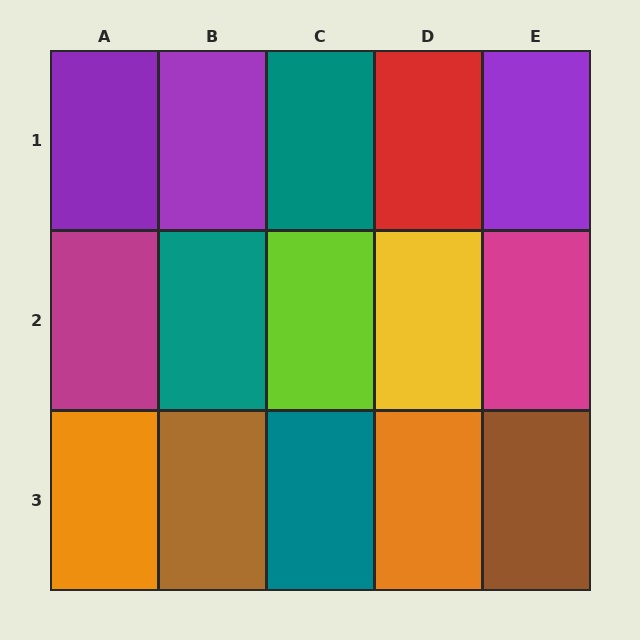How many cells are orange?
2 cells are orange.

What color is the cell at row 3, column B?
Brown.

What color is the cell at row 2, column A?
Magenta.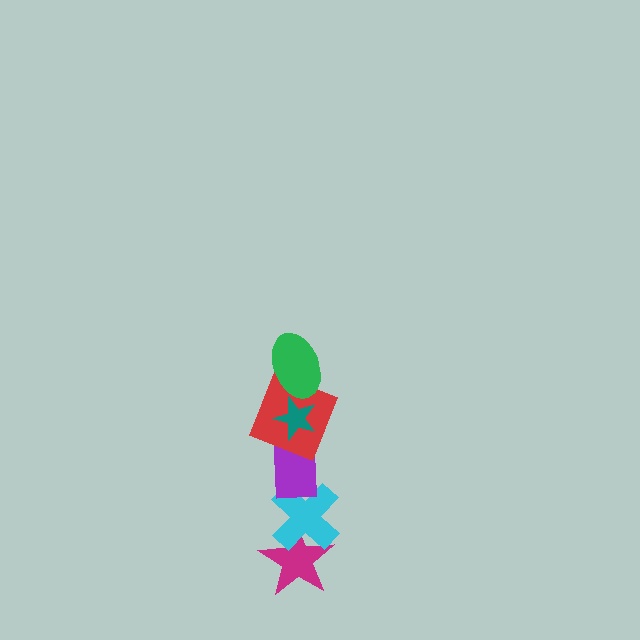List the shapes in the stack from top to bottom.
From top to bottom: the teal star, the green ellipse, the red square, the purple rectangle, the cyan cross, the magenta star.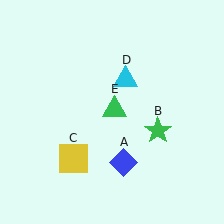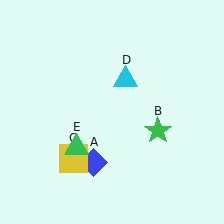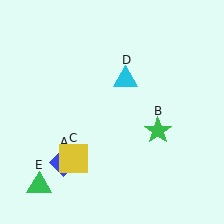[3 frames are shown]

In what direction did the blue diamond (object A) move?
The blue diamond (object A) moved left.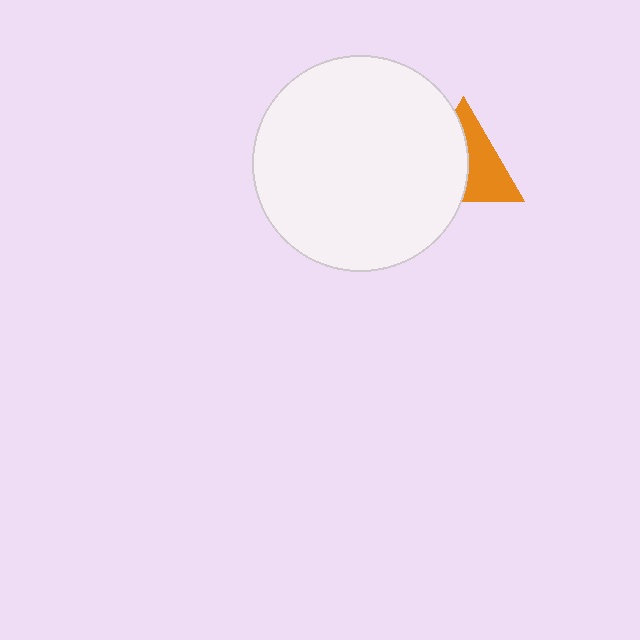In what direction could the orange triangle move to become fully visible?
The orange triangle could move right. That would shift it out from behind the white circle entirely.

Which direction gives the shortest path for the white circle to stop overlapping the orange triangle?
Moving left gives the shortest separation.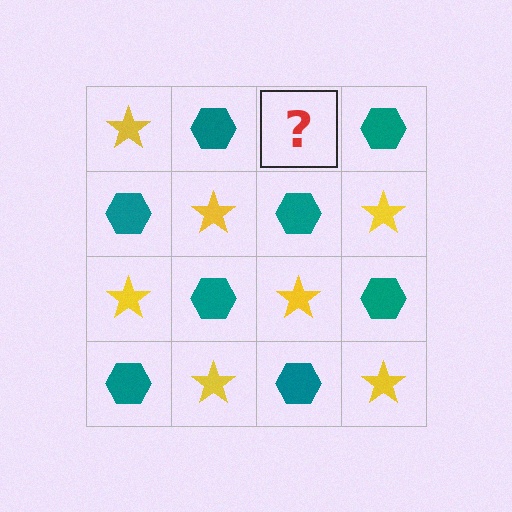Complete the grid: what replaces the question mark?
The question mark should be replaced with a yellow star.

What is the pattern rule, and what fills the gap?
The rule is that it alternates yellow star and teal hexagon in a checkerboard pattern. The gap should be filled with a yellow star.